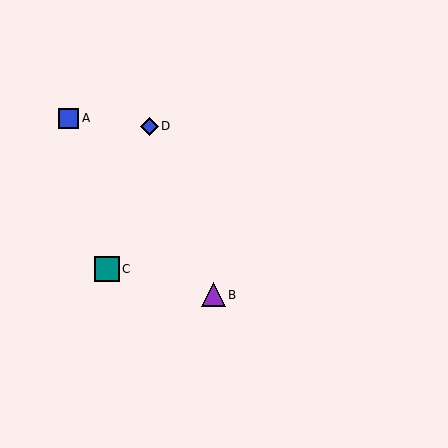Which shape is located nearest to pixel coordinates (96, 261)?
The teal square (labeled C) at (107, 269) is nearest to that location.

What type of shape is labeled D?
Shape D is a blue diamond.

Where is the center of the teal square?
The center of the teal square is at (107, 269).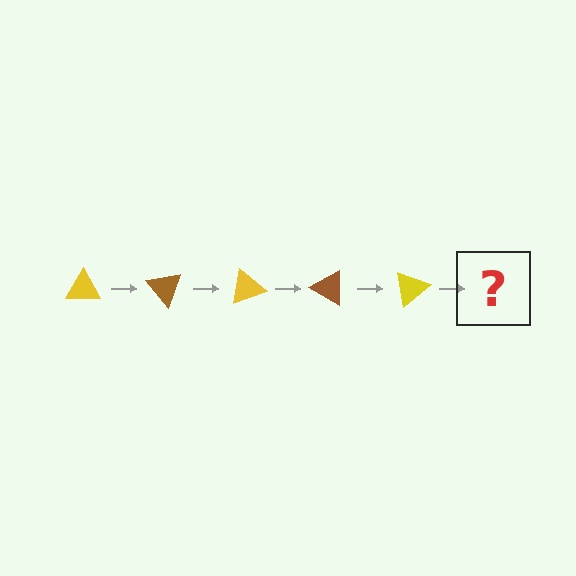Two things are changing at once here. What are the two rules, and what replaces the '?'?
The two rules are that it rotates 50 degrees each step and the color cycles through yellow and brown. The '?' should be a brown triangle, rotated 250 degrees from the start.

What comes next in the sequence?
The next element should be a brown triangle, rotated 250 degrees from the start.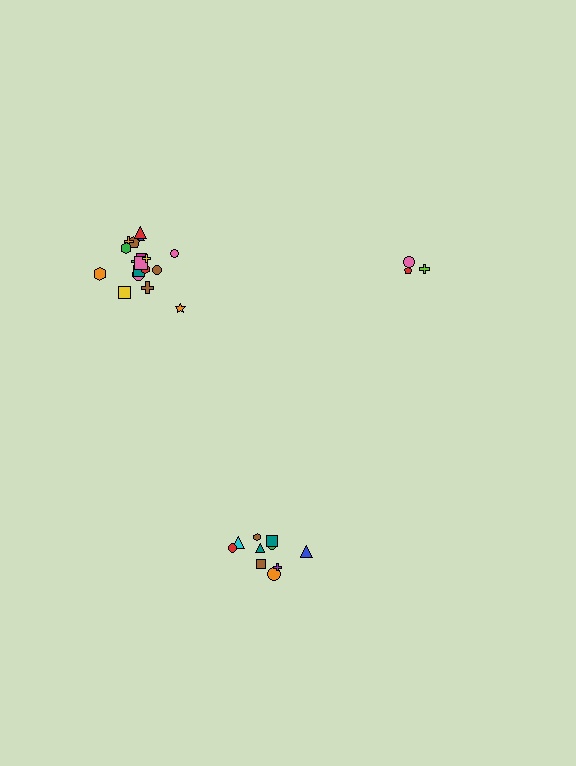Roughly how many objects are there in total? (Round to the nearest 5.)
Roughly 30 objects in total.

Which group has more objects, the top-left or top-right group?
The top-left group.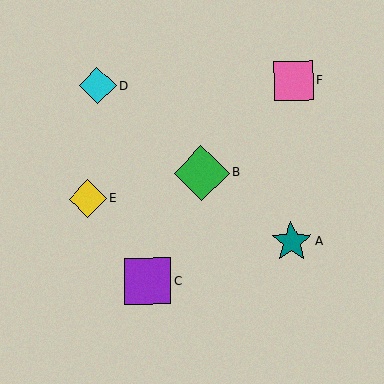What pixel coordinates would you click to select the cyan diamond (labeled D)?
Click at (97, 86) to select the cyan diamond D.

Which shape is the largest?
The green diamond (labeled B) is the largest.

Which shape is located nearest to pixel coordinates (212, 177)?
The green diamond (labeled B) at (202, 173) is nearest to that location.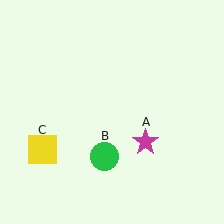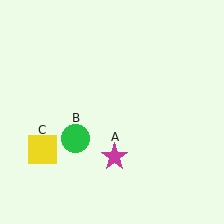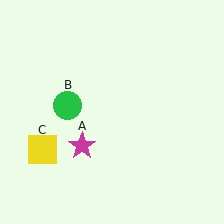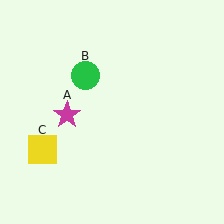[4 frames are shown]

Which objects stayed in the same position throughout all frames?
Yellow square (object C) remained stationary.